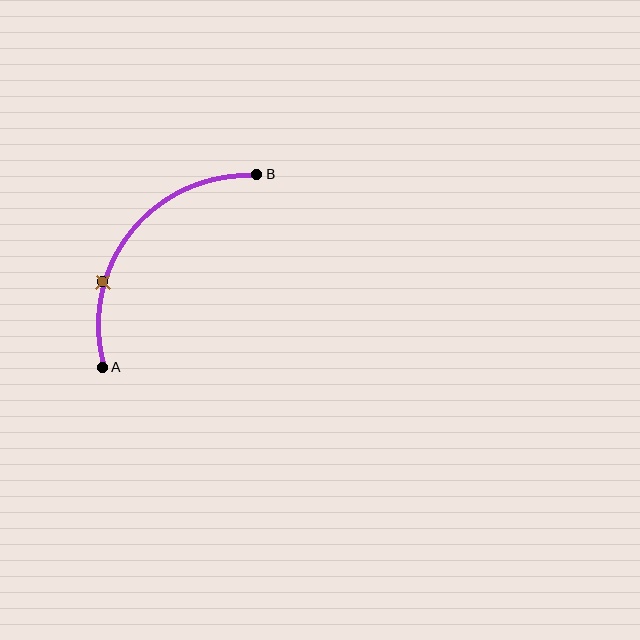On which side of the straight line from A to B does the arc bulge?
The arc bulges above and to the left of the straight line connecting A and B.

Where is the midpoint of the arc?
The arc midpoint is the point on the curve farthest from the straight line joining A and B. It sits above and to the left of that line.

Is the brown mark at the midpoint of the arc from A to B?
No. The brown mark lies on the arc but is closer to endpoint A. The arc midpoint would be at the point on the curve equidistant along the arc from both A and B.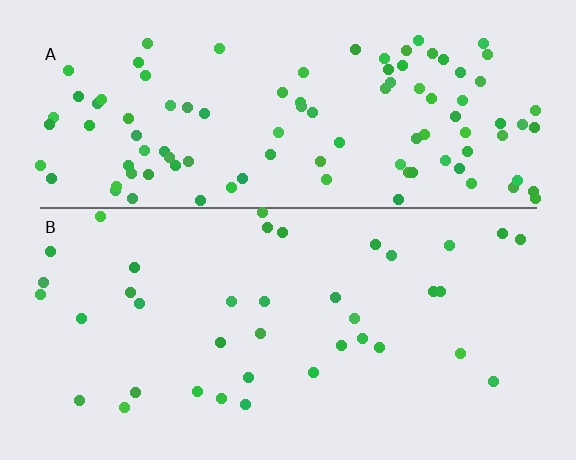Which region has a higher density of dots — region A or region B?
A (the top).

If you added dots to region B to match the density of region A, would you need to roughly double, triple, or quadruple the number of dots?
Approximately triple.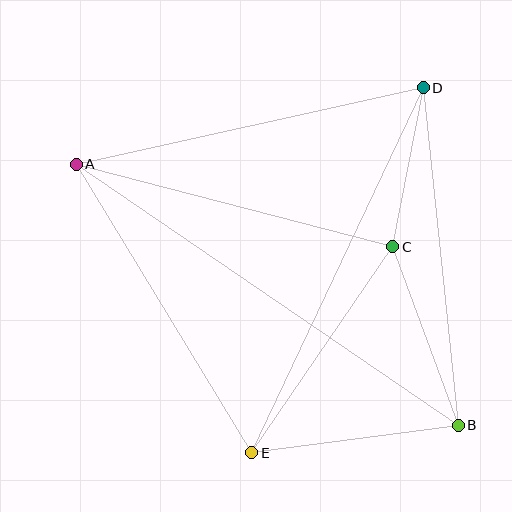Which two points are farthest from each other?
Points A and B are farthest from each other.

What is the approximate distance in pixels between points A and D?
The distance between A and D is approximately 356 pixels.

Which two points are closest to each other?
Points C and D are closest to each other.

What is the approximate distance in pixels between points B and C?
The distance between B and C is approximately 190 pixels.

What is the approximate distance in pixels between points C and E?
The distance between C and E is approximately 250 pixels.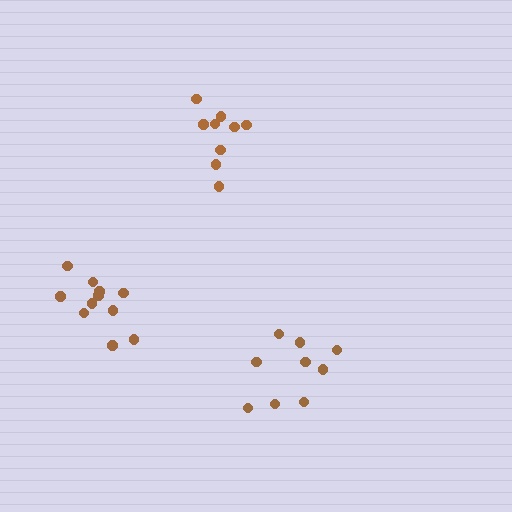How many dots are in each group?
Group 1: 9 dots, Group 2: 9 dots, Group 3: 11 dots (29 total).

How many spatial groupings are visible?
There are 3 spatial groupings.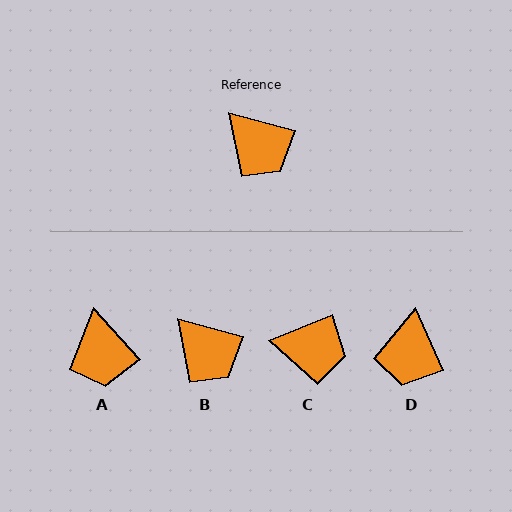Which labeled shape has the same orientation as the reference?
B.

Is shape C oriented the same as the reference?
No, it is off by about 37 degrees.